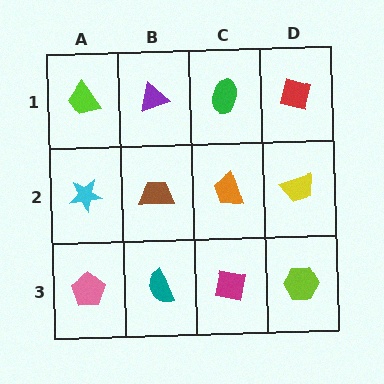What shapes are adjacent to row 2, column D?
A red diamond (row 1, column D), a lime hexagon (row 3, column D), an orange trapezoid (row 2, column C).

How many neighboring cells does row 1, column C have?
3.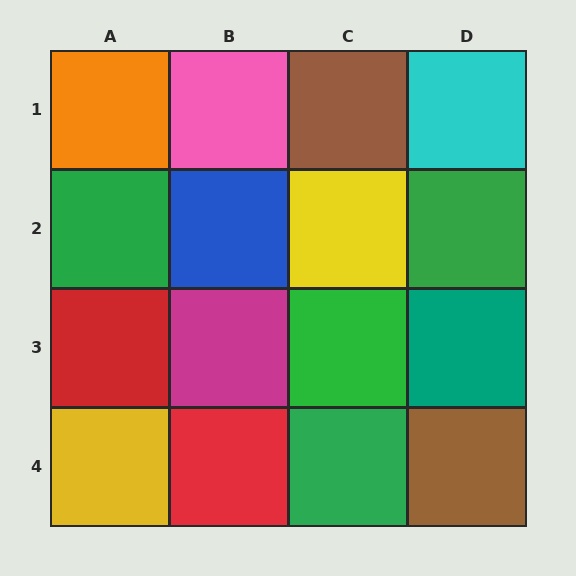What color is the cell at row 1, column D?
Cyan.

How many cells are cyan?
1 cell is cyan.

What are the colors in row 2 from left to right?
Green, blue, yellow, green.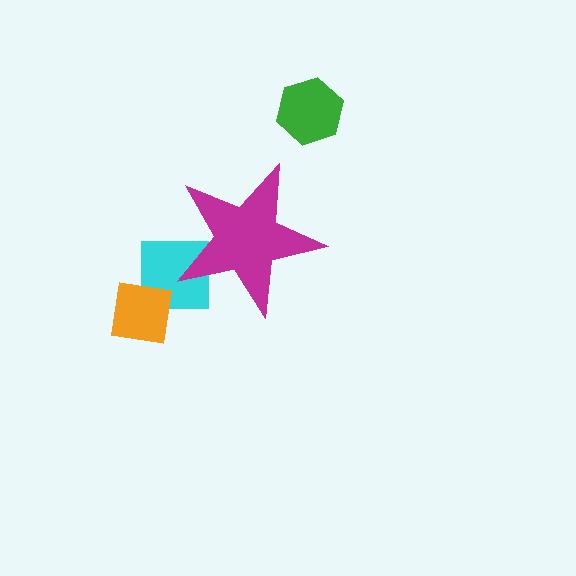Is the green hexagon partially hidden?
No, the green hexagon is fully visible.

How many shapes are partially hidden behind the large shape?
1 shape is partially hidden.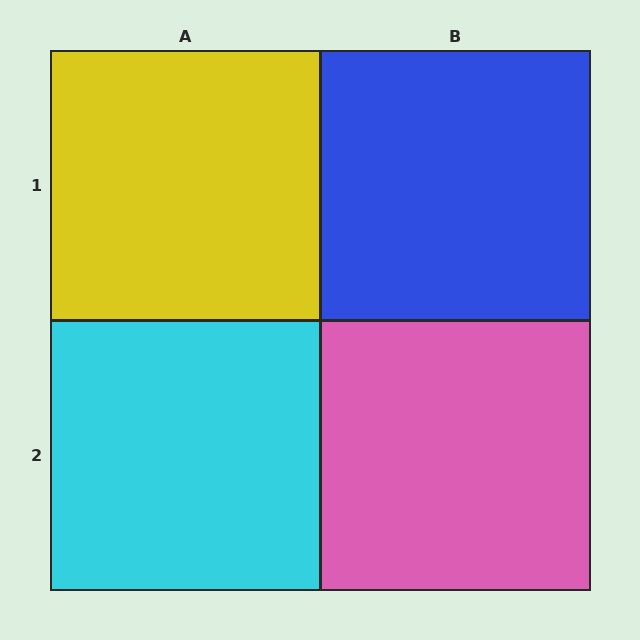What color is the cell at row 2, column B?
Pink.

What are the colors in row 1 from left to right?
Yellow, blue.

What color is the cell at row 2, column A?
Cyan.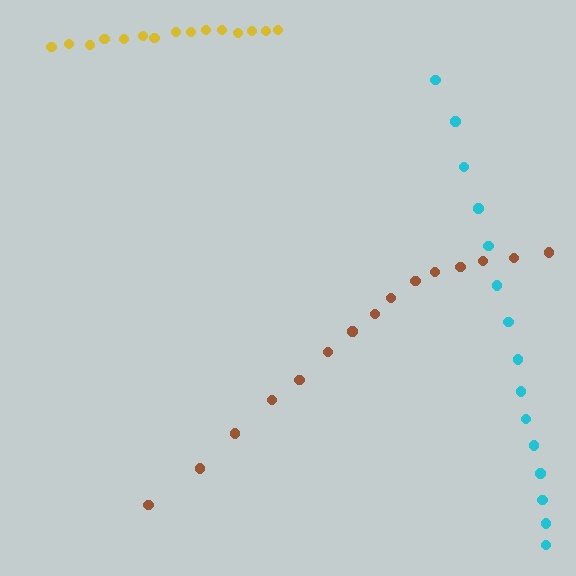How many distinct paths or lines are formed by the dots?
There are 3 distinct paths.